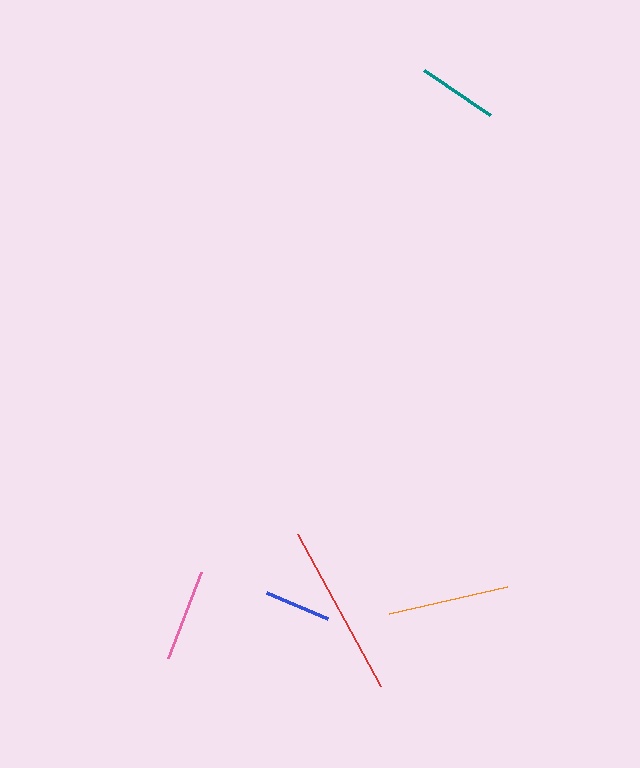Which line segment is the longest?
The red line is the longest at approximately 173 pixels.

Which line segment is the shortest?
The blue line is the shortest at approximately 66 pixels.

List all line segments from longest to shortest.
From longest to shortest: red, orange, pink, teal, blue.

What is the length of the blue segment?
The blue segment is approximately 66 pixels long.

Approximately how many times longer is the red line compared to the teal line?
The red line is approximately 2.2 times the length of the teal line.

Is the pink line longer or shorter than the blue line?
The pink line is longer than the blue line.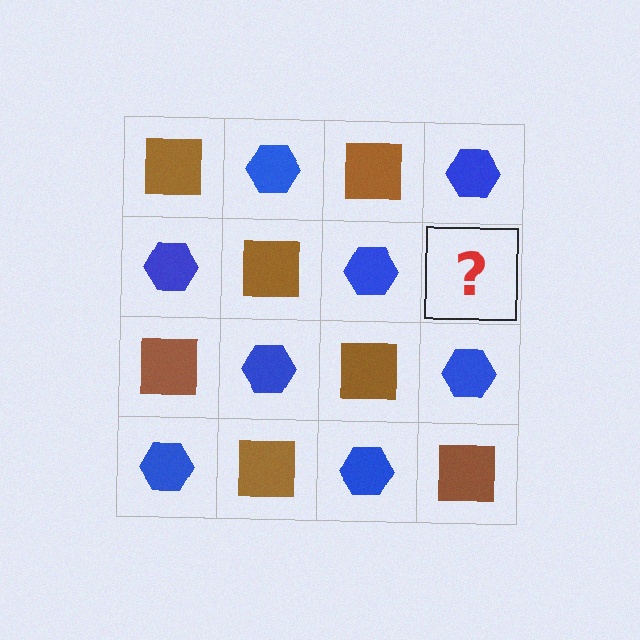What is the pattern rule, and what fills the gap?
The rule is that it alternates brown square and blue hexagon in a checkerboard pattern. The gap should be filled with a brown square.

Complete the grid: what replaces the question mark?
The question mark should be replaced with a brown square.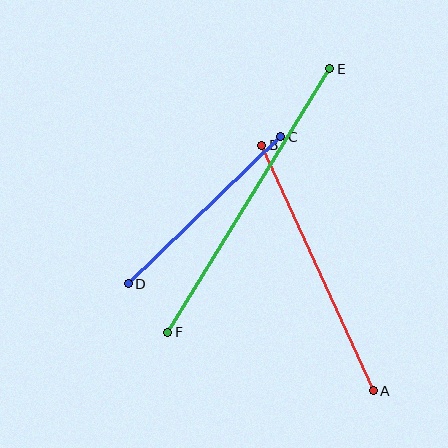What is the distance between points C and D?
The distance is approximately 212 pixels.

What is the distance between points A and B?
The distance is approximately 270 pixels.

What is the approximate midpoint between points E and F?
The midpoint is at approximately (249, 200) pixels.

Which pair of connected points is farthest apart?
Points E and F are farthest apart.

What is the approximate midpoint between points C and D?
The midpoint is at approximately (204, 210) pixels.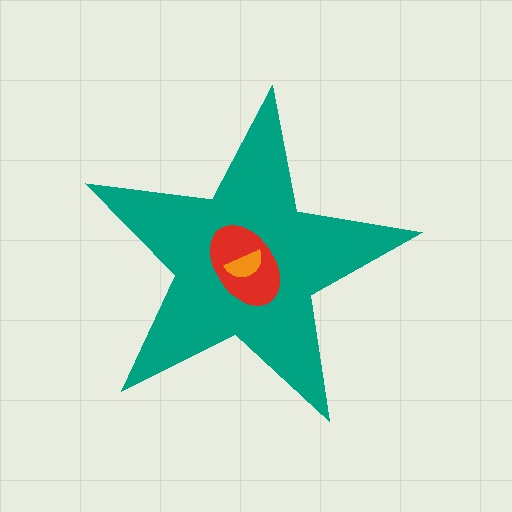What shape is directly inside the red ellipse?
The orange semicircle.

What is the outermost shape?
The teal star.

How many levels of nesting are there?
3.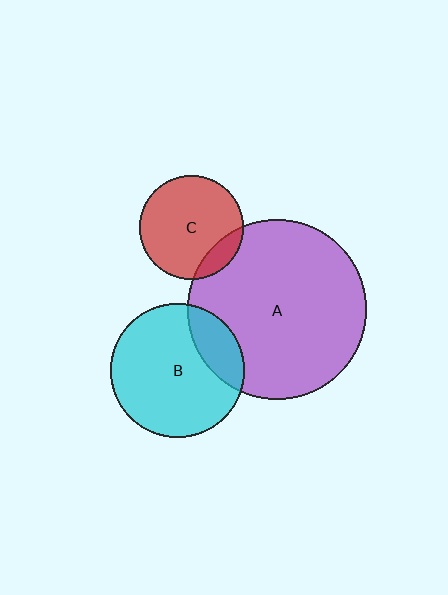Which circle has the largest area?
Circle A (purple).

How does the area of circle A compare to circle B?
Approximately 1.8 times.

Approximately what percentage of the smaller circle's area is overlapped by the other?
Approximately 20%.